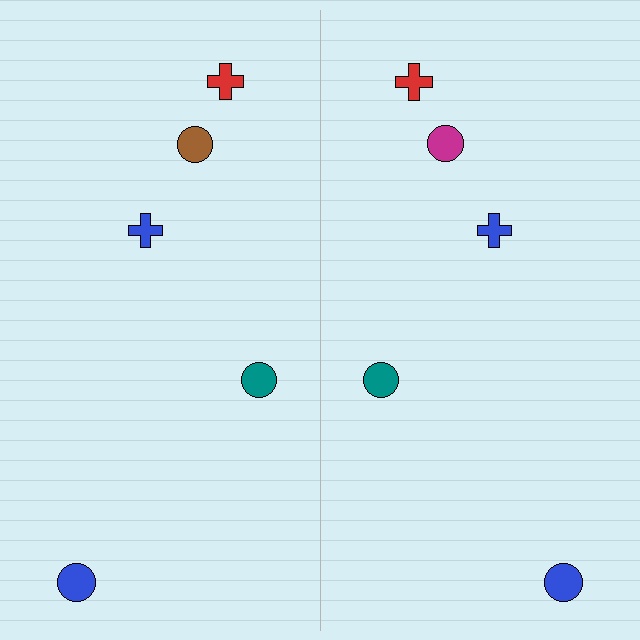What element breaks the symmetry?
The magenta circle on the right side breaks the symmetry — its mirror counterpart is brown.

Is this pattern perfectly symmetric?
No, the pattern is not perfectly symmetric. The magenta circle on the right side breaks the symmetry — its mirror counterpart is brown.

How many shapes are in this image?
There are 10 shapes in this image.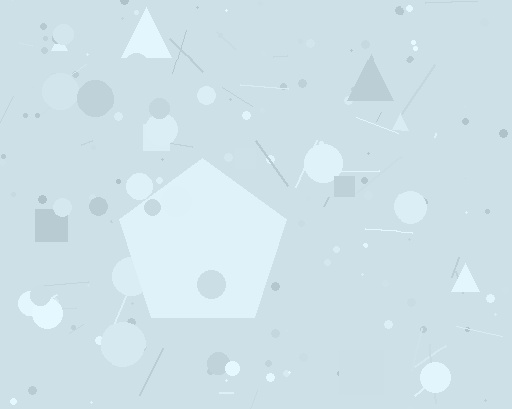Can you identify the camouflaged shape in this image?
The camouflaged shape is a pentagon.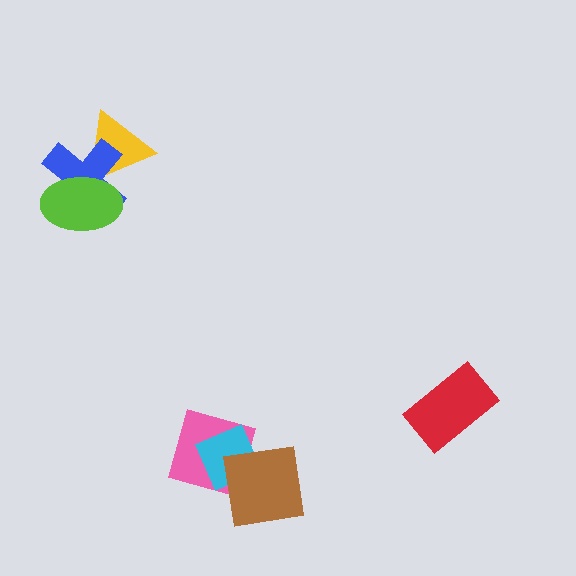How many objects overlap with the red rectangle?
0 objects overlap with the red rectangle.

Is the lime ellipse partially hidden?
No, no other shape covers it.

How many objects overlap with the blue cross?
2 objects overlap with the blue cross.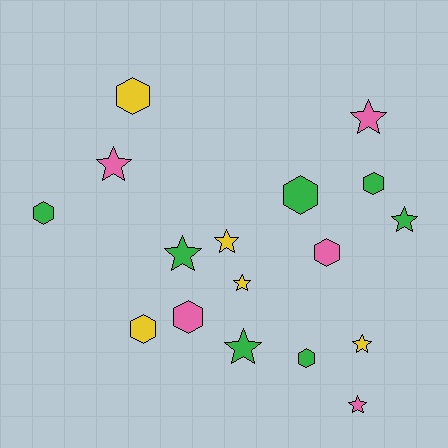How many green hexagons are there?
There are 4 green hexagons.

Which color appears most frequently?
Green, with 7 objects.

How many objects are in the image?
There are 17 objects.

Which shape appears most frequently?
Star, with 9 objects.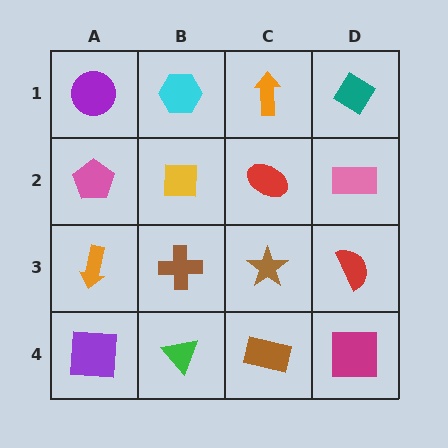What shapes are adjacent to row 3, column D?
A pink rectangle (row 2, column D), a magenta square (row 4, column D), a brown star (row 3, column C).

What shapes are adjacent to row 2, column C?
An orange arrow (row 1, column C), a brown star (row 3, column C), a yellow square (row 2, column B), a pink rectangle (row 2, column D).